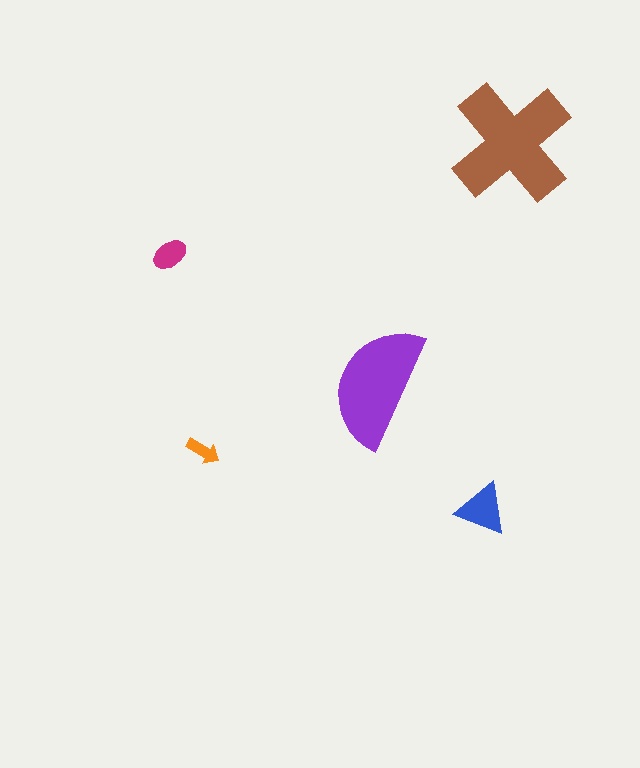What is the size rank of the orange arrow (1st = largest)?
5th.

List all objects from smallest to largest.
The orange arrow, the magenta ellipse, the blue triangle, the purple semicircle, the brown cross.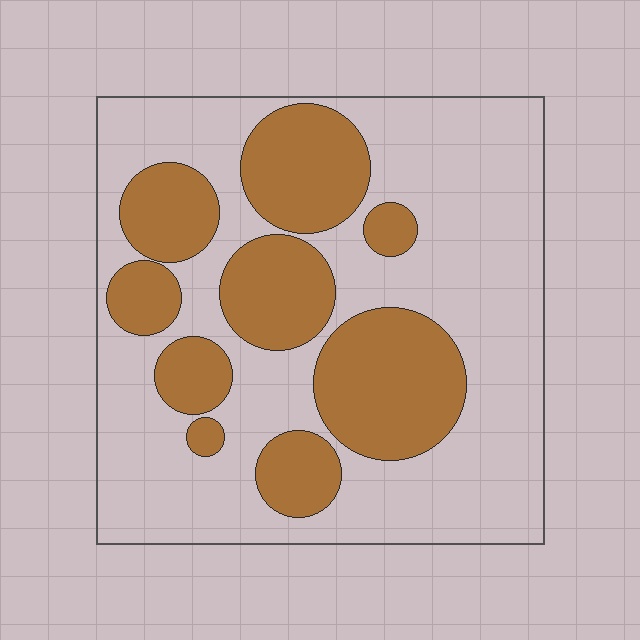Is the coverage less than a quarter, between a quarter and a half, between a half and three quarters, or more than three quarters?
Between a quarter and a half.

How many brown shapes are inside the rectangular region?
9.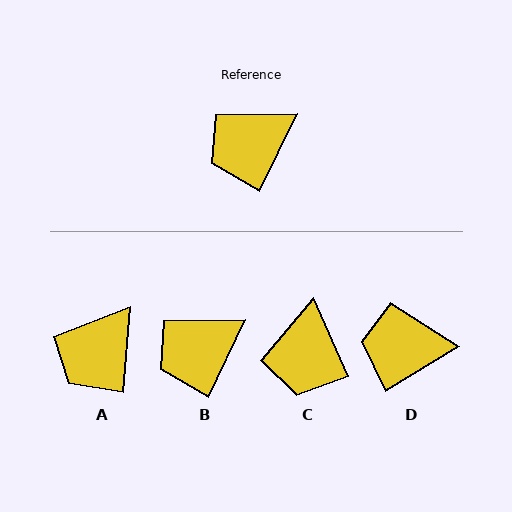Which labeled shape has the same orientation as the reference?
B.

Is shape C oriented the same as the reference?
No, it is off by about 50 degrees.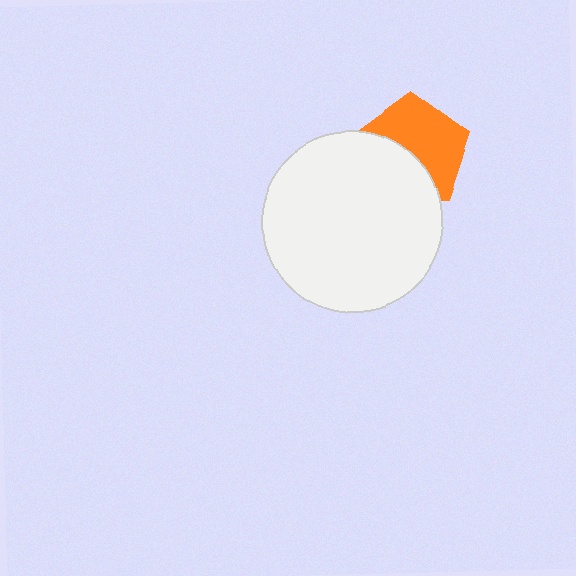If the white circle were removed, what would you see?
You would see the complete orange pentagon.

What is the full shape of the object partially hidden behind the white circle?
The partially hidden object is an orange pentagon.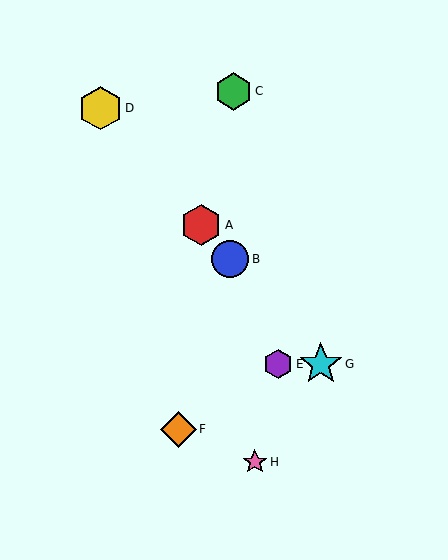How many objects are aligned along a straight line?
4 objects (A, B, D, G) are aligned along a straight line.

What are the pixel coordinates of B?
Object B is at (230, 259).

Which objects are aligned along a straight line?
Objects A, B, D, G are aligned along a straight line.